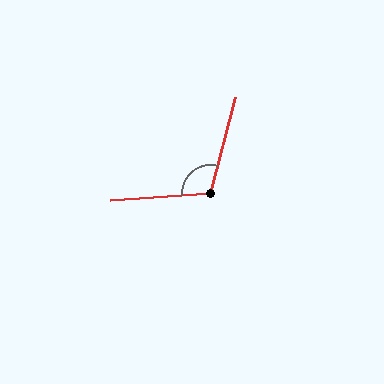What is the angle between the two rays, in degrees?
Approximately 108 degrees.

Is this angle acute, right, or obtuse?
It is obtuse.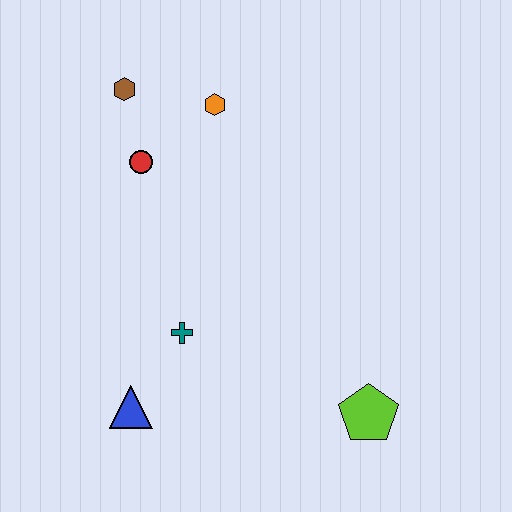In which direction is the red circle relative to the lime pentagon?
The red circle is above the lime pentagon.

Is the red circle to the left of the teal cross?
Yes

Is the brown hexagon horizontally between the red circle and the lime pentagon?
No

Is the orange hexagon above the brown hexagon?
No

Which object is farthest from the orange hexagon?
The lime pentagon is farthest from the orange hexagon.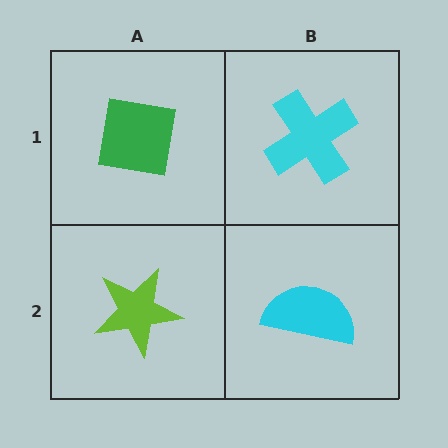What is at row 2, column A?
A lime star.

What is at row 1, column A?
A green square.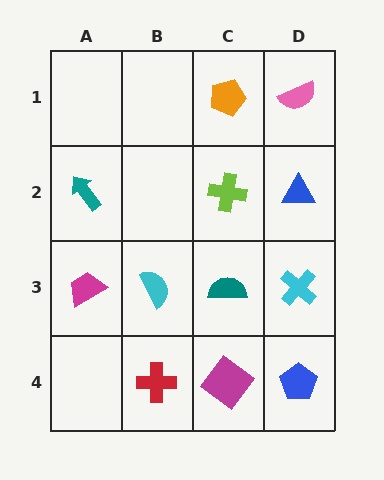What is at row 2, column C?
A lime cross.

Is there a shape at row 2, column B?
No, that cell is empty.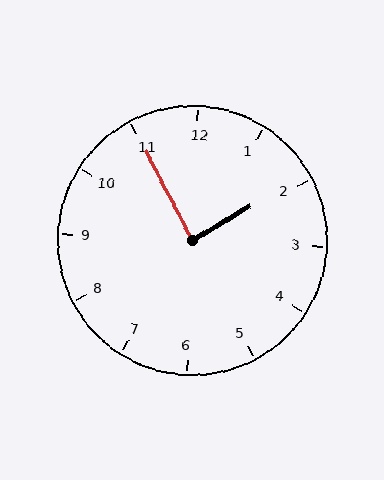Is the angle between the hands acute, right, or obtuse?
It is right.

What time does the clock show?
1:55.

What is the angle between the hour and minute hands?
Approximately 88 degrees.